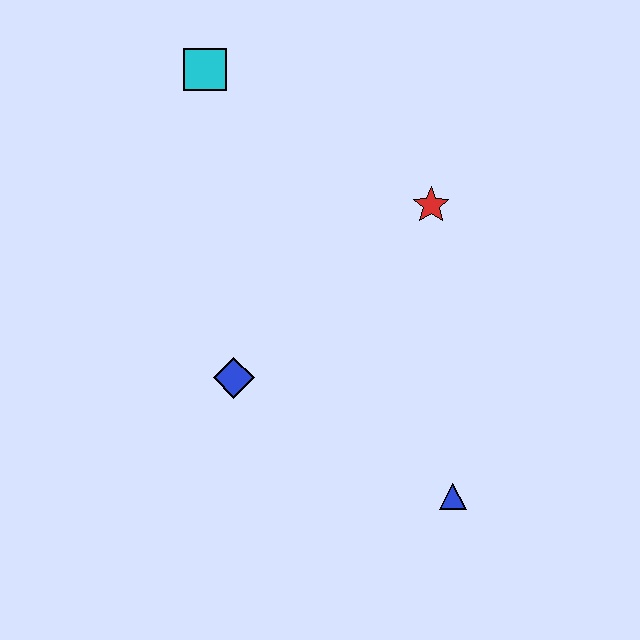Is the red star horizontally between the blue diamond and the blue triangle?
Yes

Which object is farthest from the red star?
The blue triangle is farthest from the red star.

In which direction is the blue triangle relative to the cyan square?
The blue triangle is below the cyan square.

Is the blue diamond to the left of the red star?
Yes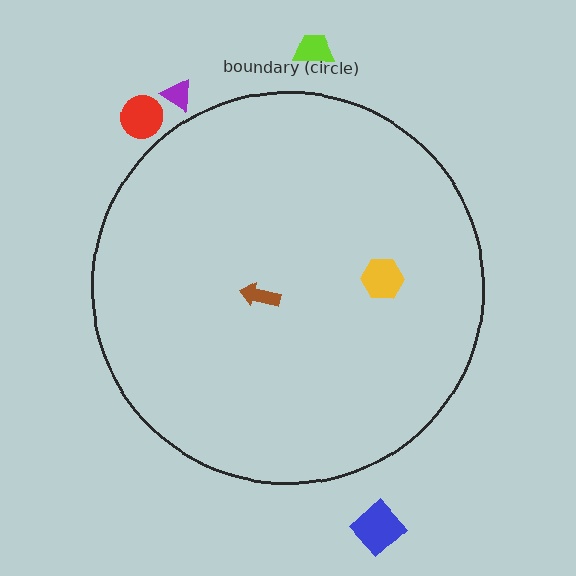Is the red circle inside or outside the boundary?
Outside.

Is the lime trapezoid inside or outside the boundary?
Outside.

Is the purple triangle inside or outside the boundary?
Outside.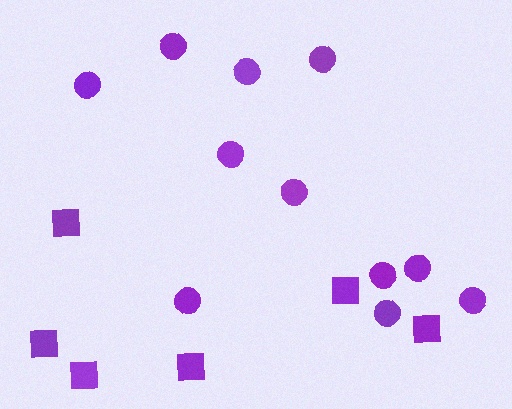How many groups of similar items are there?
There are 2 groups: one group of squares (6) and one group of circles (11).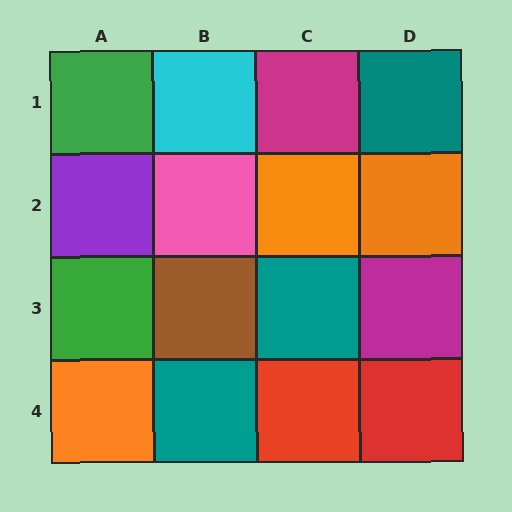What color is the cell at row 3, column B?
Brown.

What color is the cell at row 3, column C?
Teal.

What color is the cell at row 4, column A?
Orange.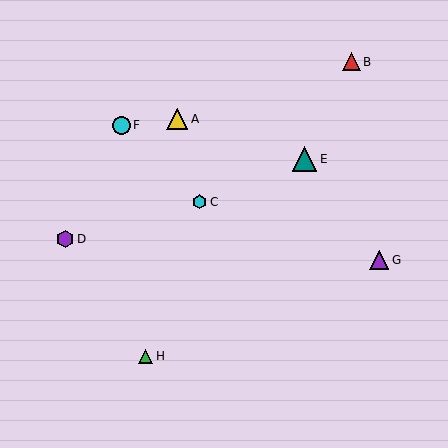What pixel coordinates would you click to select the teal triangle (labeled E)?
Click at (304, 159) to select the teal triangle E.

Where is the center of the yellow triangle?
The center of the yellow triangle is at (177, 119).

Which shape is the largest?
The teal triangle (labeled E) is the largest.